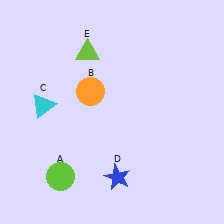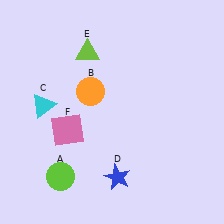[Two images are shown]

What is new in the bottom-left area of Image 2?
A pink square (F) was added in the bottom-left area of Image 2.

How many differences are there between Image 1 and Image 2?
There is 1 difference between the two images.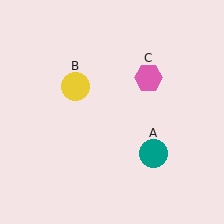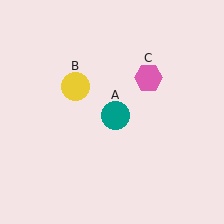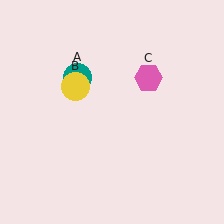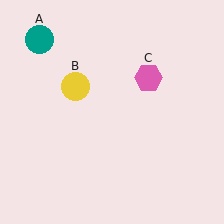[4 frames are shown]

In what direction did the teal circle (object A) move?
The teal circle (object A) moved up and to the left.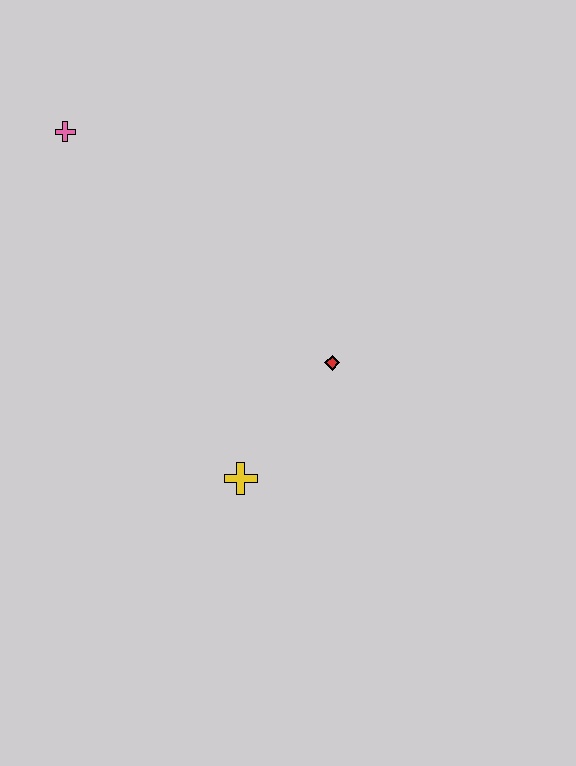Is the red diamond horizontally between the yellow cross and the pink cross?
No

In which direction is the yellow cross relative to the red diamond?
The yellow cross is below the red diamond.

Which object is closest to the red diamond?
The yellow cross is closest to the red diamond.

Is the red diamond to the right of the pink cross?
Yes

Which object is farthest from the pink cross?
The yellow cross is farthest from the pink cross.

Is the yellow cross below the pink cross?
Yes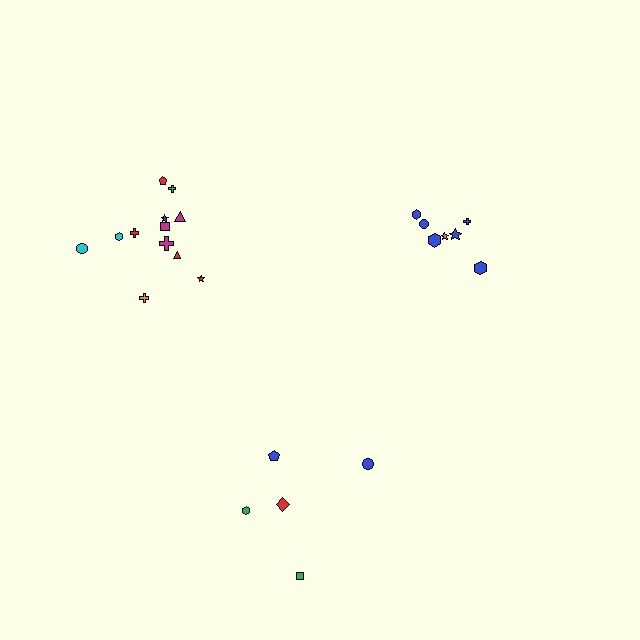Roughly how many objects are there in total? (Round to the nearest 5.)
Roughly 25 objects in total.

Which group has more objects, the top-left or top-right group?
The top-left group.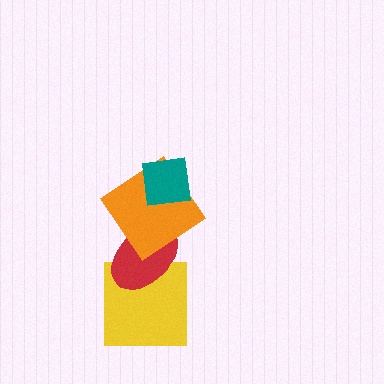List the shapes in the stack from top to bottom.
From top to bottom: the teal square, the orange diamond, the red ellipse, the yellow square.